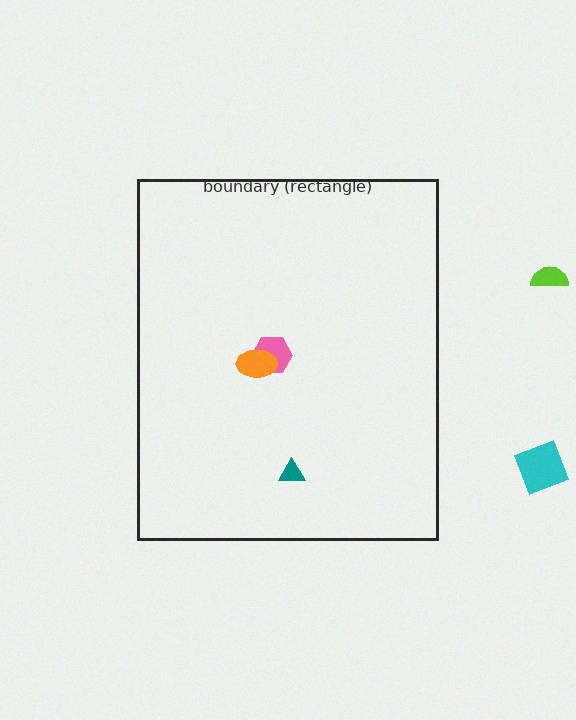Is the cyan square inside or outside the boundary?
Outside.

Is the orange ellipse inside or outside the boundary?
Inside.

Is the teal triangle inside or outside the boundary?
Inside.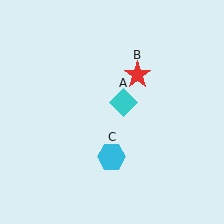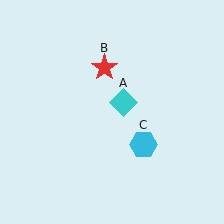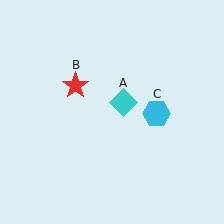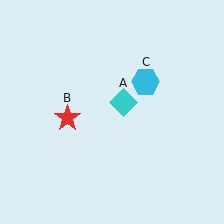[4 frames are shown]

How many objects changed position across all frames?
2 objects changed position: red star (object B), cyan hexagon (object C).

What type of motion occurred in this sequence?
The red star (object B), cyan hexagon (object C) rotated counterclockwise around the center of the scene.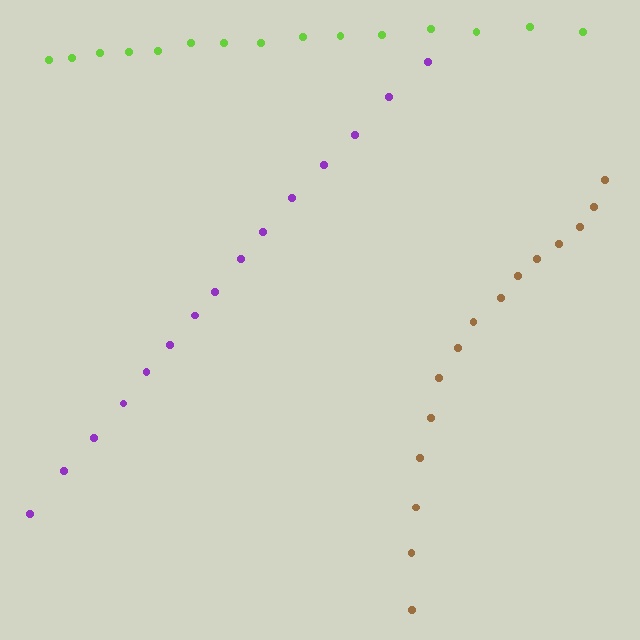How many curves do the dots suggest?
There are 3 distinct paths.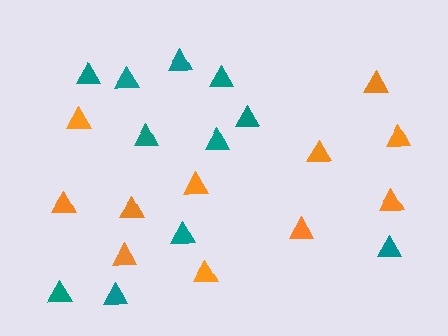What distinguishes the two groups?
There are 2 groups: one group of orange triangles (11) and one group of teal triangles (11).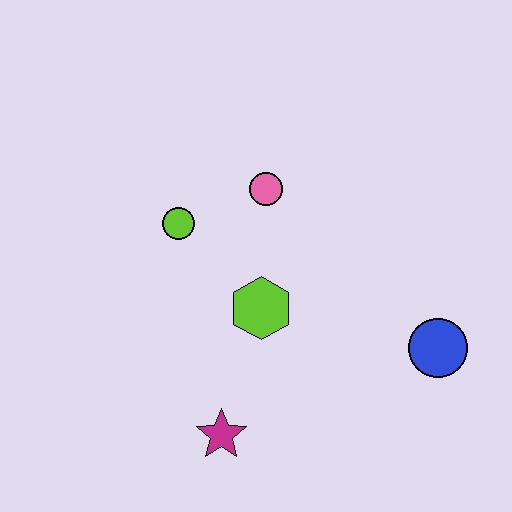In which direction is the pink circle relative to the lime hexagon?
The pink circle is above the lime hexagon.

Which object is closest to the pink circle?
The lime circle is closest to the pink circle.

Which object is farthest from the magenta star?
The pink circle is farthest from the magenta star.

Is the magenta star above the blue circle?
No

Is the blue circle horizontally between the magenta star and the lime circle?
No